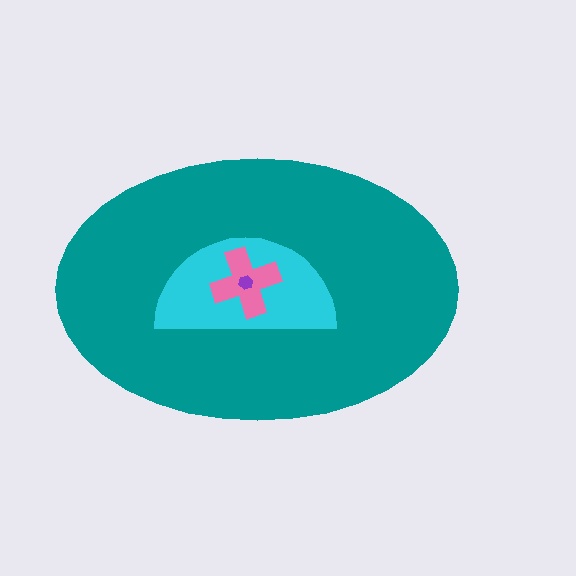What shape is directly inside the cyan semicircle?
The pink cross.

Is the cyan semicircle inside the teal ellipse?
Yes.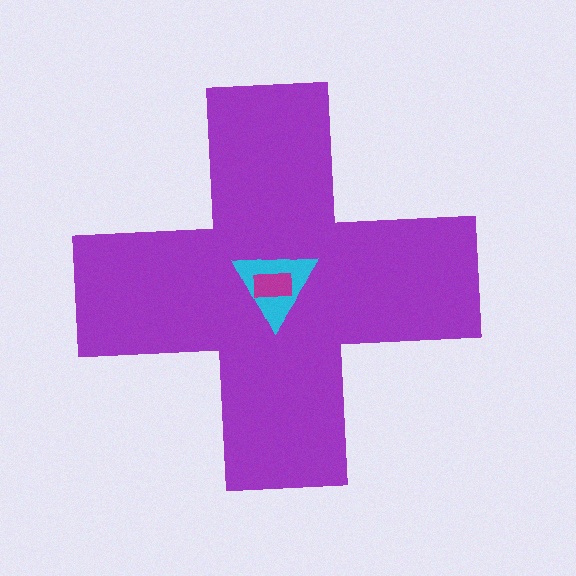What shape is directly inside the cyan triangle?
The magenta rectangle.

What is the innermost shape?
The magenta rectangle.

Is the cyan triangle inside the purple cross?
Yes.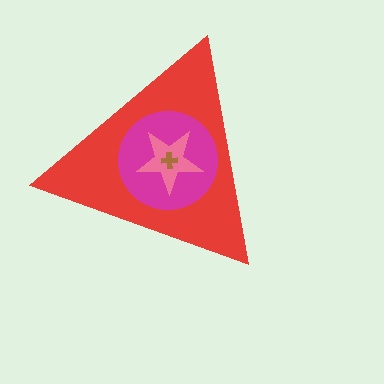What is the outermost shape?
The red triangle.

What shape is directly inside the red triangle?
The magenta circle.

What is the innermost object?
The brown cross.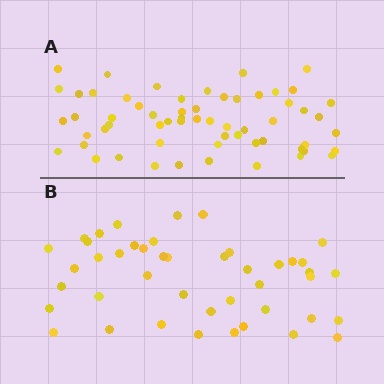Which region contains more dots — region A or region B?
Region A (the top region) has more dots.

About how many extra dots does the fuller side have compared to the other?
Region A has approximately 15 more dots than region B.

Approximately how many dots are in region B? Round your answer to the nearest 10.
About 40 dots. (The exact count is 44, which rounds to 40.)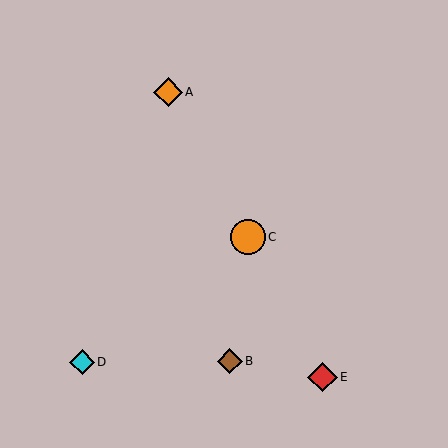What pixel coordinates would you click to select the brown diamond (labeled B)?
Click at (230, 361) to select the brown diamond B.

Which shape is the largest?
The orange circle (labeled C) is the largest.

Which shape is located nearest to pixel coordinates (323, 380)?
The red diamond (labeled E) at (322, 377) is nearest to that location.